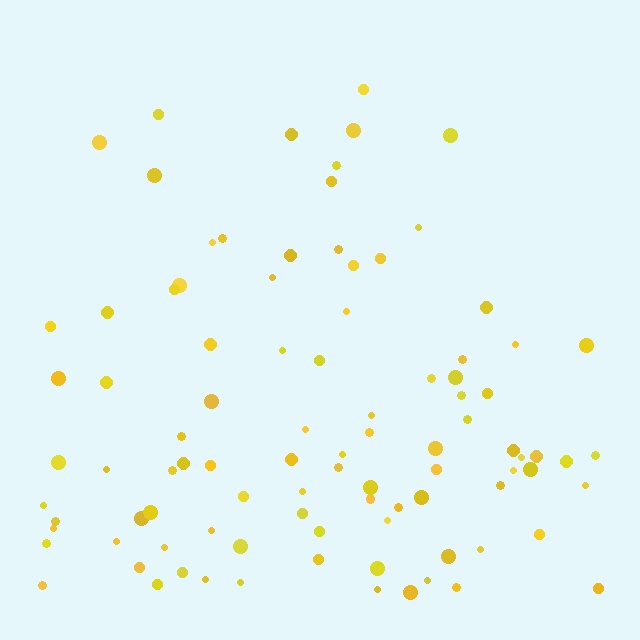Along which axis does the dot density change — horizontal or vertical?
Vertical.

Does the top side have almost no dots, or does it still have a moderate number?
Still a moderate number, just noticeably fewer than the bottom.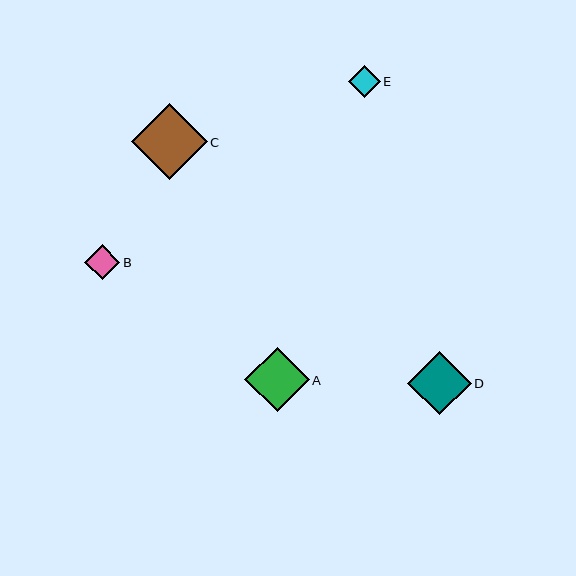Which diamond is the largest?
Diamond C is the largest with a size of approximately 76 pixels.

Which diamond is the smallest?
Diamond E is the smallest with a size of approximately 31 pixels.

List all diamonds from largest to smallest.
From largest to smallest: C, A, D, B, E.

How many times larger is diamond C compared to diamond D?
Diamond C is approximately 1.2 times the size of diamond D.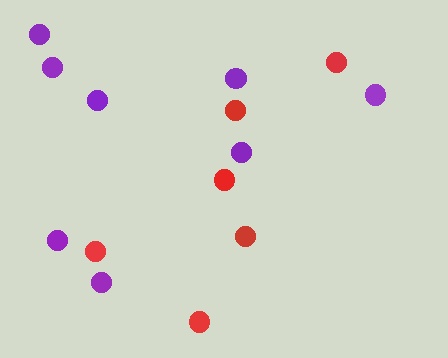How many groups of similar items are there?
There are 2 groups: one group of purple circles (8) and one group of red circles (6).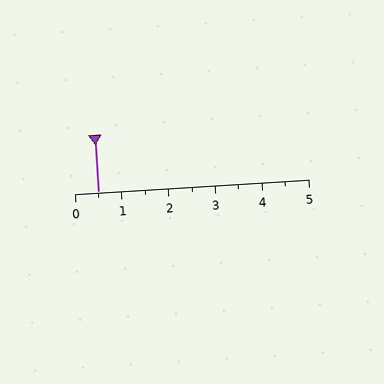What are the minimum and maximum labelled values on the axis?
The axis runs from 0 to 5.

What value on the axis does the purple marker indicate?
The marker indicates approximately 0.5.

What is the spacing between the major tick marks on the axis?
The major ticks are spaced 1 apart.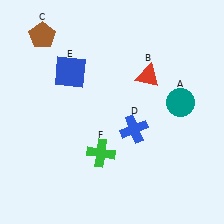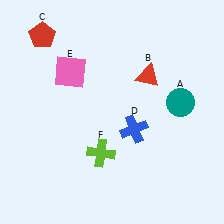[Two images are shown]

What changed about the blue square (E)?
In Image 1, E is blue. In Image 2, it changed to pink.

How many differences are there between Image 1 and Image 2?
There are 3 differences between the two images.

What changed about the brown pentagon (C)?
In Image 1, C is brown. In Image 2, it changed to red.